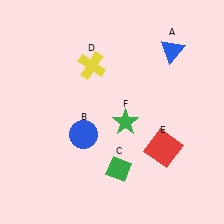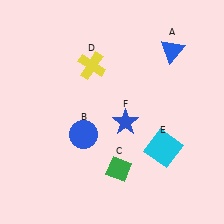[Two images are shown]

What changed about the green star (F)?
In Image 1, F is green. In Image 2, it changed to blue.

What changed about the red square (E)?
In Image 1, E is red. In Image 2, it changed to cyan.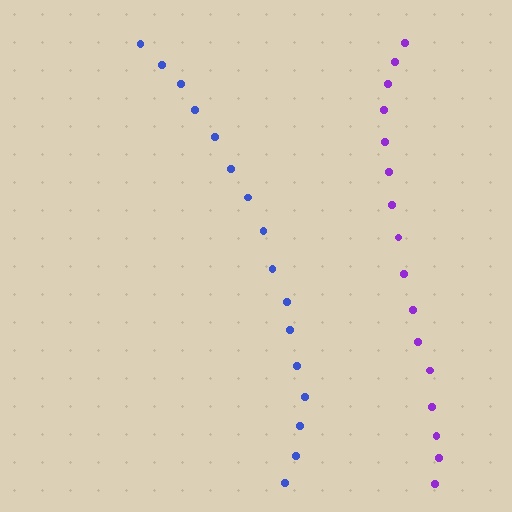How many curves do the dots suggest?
There are 2 distinct paths.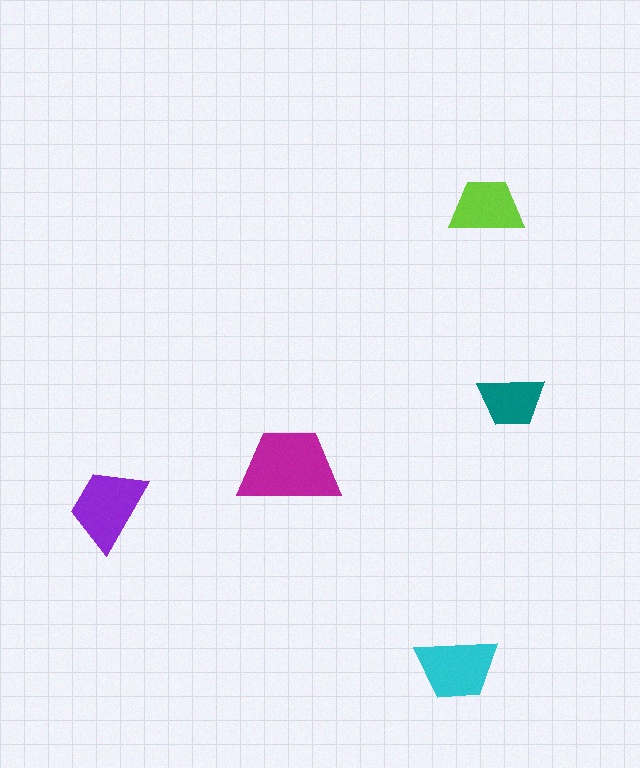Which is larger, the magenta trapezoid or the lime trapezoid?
The magenta one.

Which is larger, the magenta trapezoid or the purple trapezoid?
The magenta one.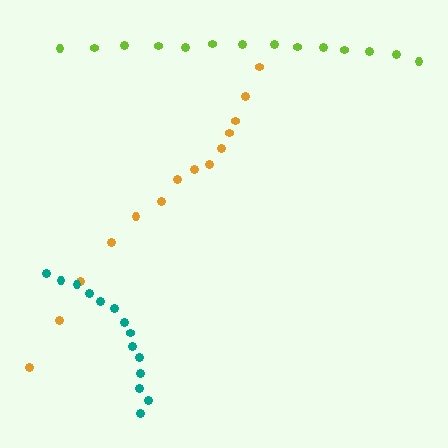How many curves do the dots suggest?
There are 3 distinct paths.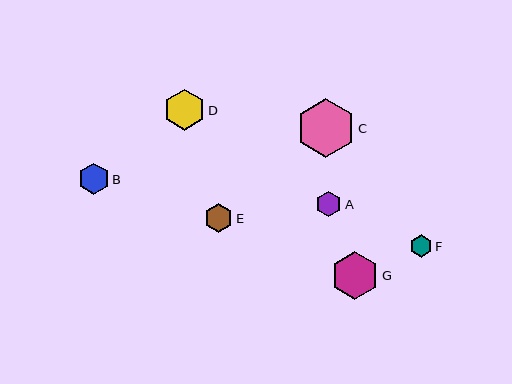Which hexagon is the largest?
Hexagon C is the largest with a size of approximately 59 pixels.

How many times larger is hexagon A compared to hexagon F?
Hexagon A is approximately 1.2 times the size of hexagon F.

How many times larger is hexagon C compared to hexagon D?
Hexagon C is approximately 1.4 times the size of hexagon D.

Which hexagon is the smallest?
Hexagon F is the smallest with a size of approximately 22 pixels.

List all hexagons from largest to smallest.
From largest to smallest: C, G, D, B, E, A, F.